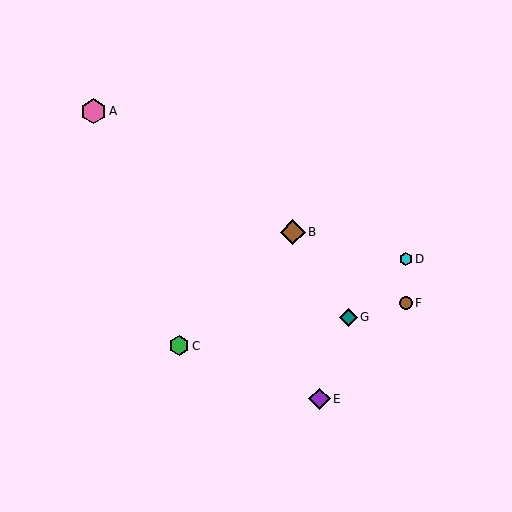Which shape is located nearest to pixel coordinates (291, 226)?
The brown diamond (labeled B) at (293, 232) is nearest to that location.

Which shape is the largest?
The pink hexagon (labeled A) is the largest.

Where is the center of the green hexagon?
The center of the green hexagon is at (179, 346).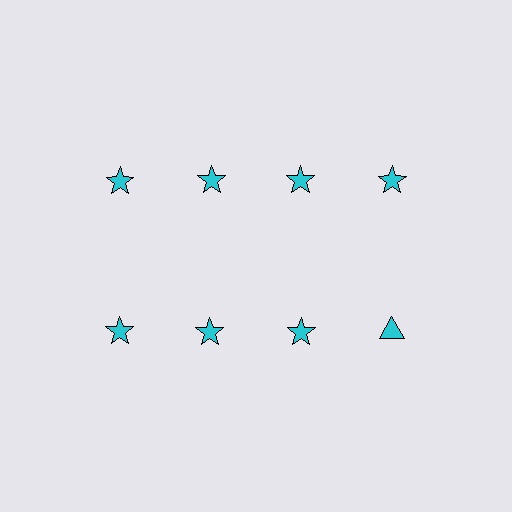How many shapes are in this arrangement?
There are 8 shapes arranged in a grid pattern.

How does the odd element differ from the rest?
It has a different shape: triangle instead of star.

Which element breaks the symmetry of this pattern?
The cyan triangle in the second row, second from right column breaks the symmetry. All other shapes are cyan stars.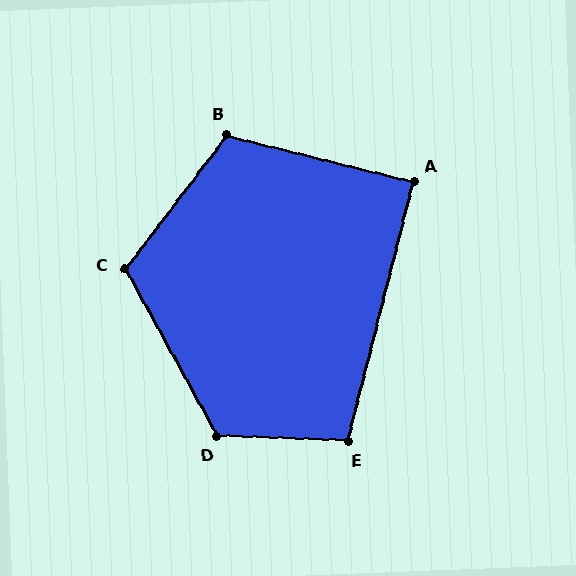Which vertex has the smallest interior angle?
A, at approximately 90 degrees.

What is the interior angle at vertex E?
Approximately 102 degrees (obtuse).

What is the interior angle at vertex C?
Approximately 114 degrees (obtuse).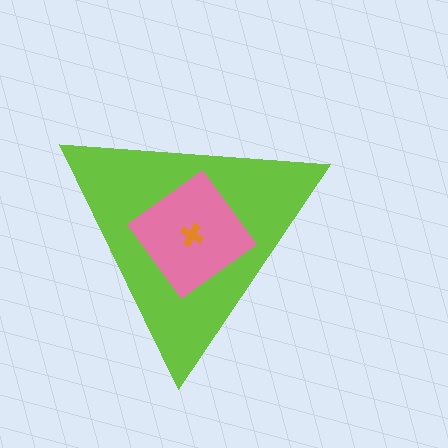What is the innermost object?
The orange cross.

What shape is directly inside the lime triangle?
The pink diamond.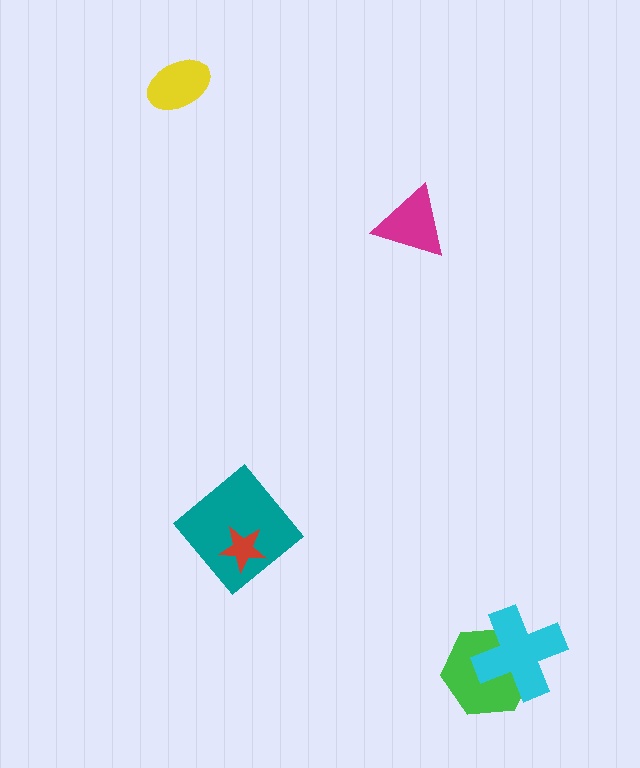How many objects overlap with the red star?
1 object overlaps with the red star.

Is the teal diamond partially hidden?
Yes, it is partially covered by another shape.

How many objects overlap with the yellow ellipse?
0 objects overlap with the yellow ellipse.